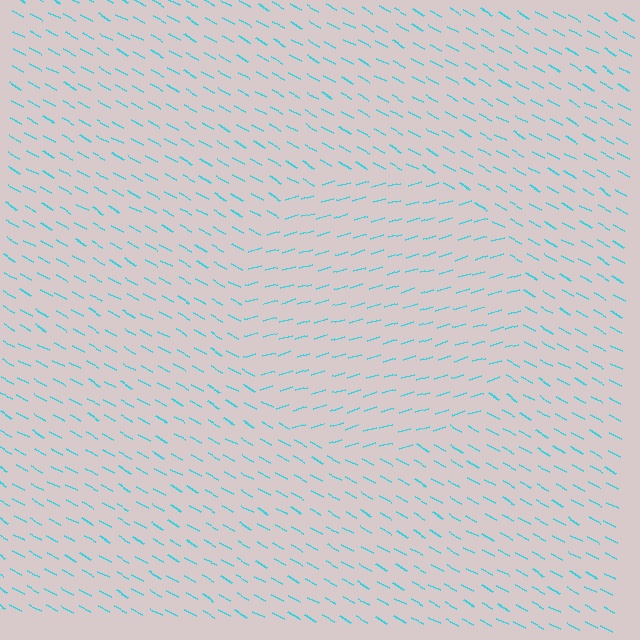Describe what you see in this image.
The image is filled with small cyan line segments. A circle region in the image has lines oriented differently from the surrounding lines, creating a visible texture boundary.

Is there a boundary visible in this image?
Yes, there is a texture boundary formed by a change in line orientation.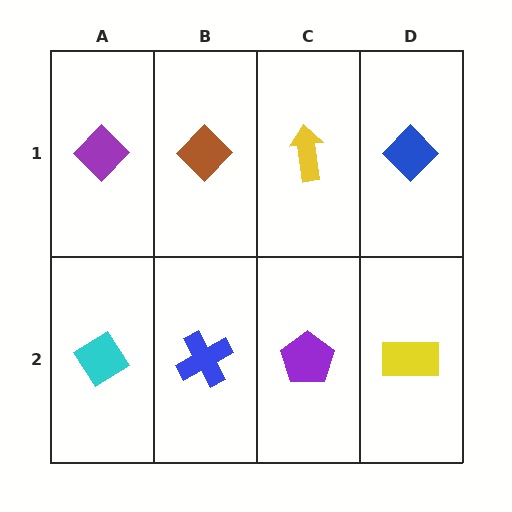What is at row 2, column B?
A blue cross.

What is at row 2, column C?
A purple pentagon.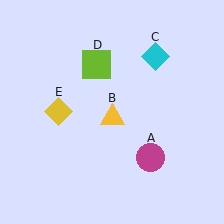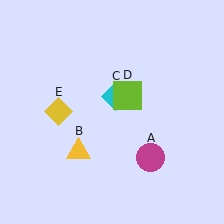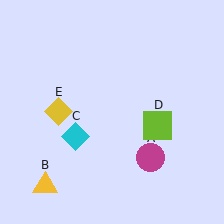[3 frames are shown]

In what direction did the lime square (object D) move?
The lime square (object D) moved down and to the right.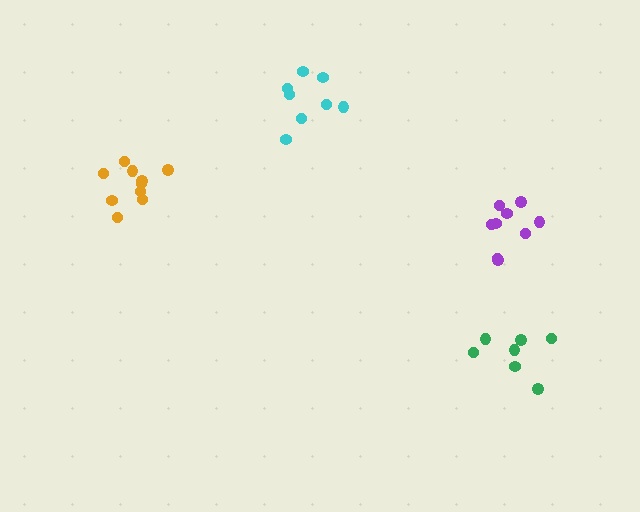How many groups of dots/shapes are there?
There are 4 groups.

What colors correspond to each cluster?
The clusters are colored: orange, purple, green, cyan.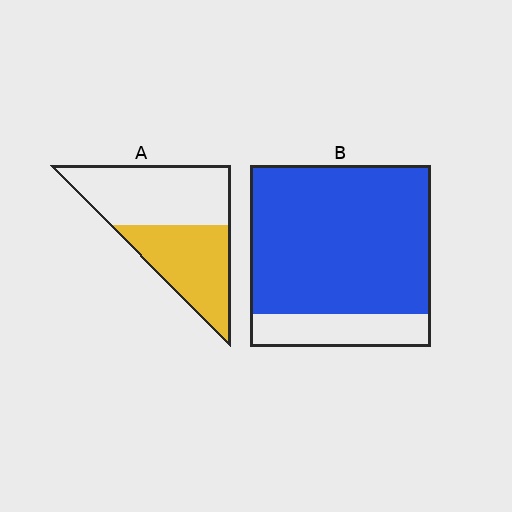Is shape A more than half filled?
No.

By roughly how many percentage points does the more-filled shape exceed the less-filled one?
By roughly 35 percentage points (B over A).